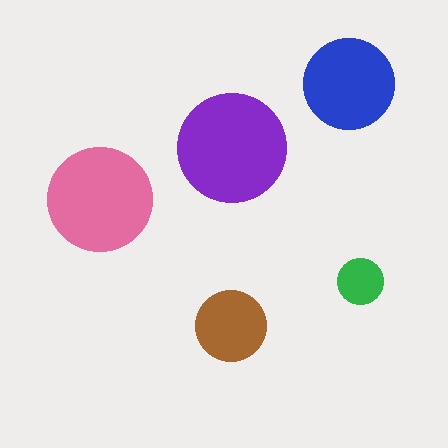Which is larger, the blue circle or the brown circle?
The blue one.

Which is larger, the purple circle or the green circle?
The purple one.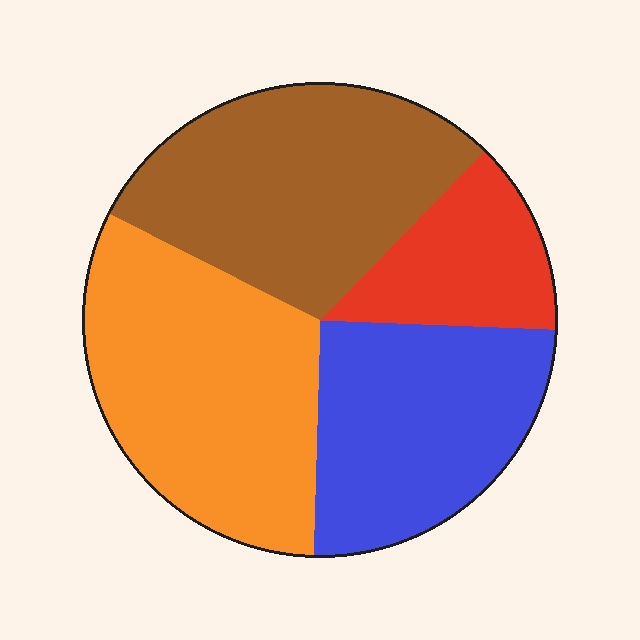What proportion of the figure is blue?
Blue covers roughly 25% of the figure.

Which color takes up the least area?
Red, at roughly 15%.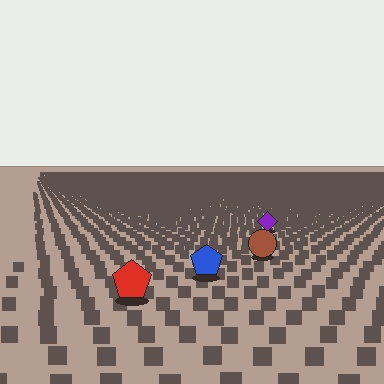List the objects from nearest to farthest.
From nearest to farthest: the red pentagon, the blue pentagon, the brown circle, the purple diamond.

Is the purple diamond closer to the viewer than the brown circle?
No. The brown circle is closer — you can tell from the texture gradient: the ground texture is coarser near it.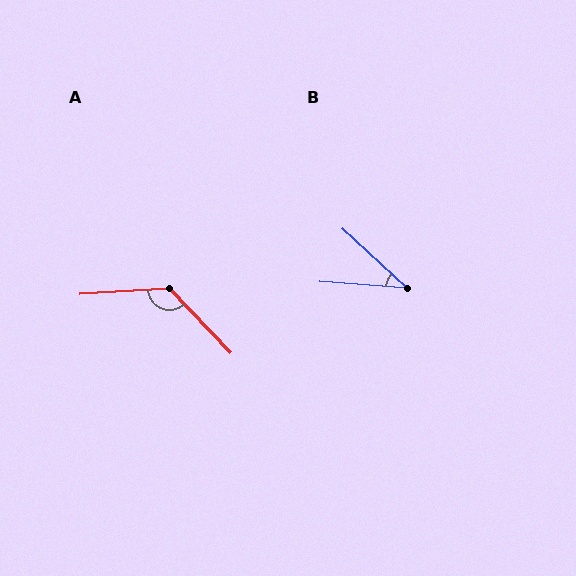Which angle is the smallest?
B, at approximately 38 degrees.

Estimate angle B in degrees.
Approximately 38 degrees.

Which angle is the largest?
A, at approximately 130 degrees.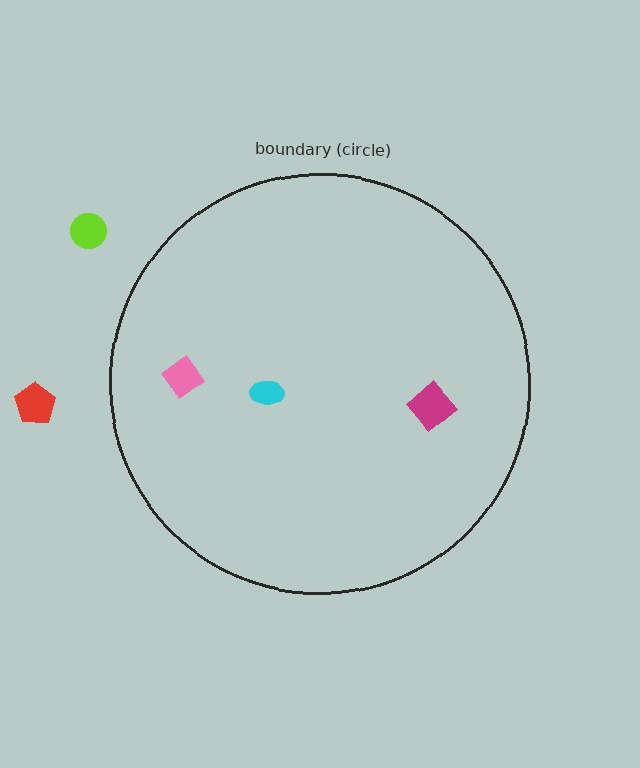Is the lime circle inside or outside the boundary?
Outside.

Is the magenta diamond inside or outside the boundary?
Inside.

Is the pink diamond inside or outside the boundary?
Inside.